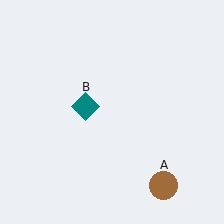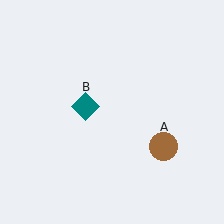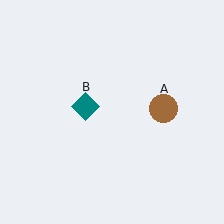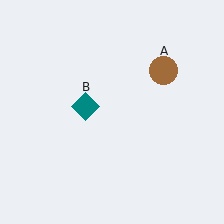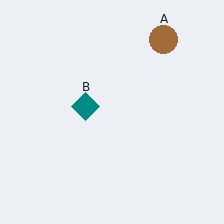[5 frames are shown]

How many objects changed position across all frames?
1 object changed position: brown circle (object A).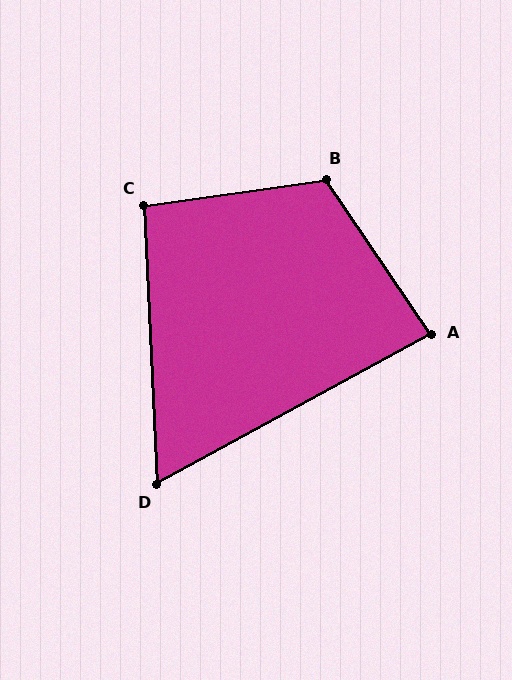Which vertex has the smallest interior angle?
D, at approximately 64 degrees.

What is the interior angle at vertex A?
Approximately 85 degrees (acute).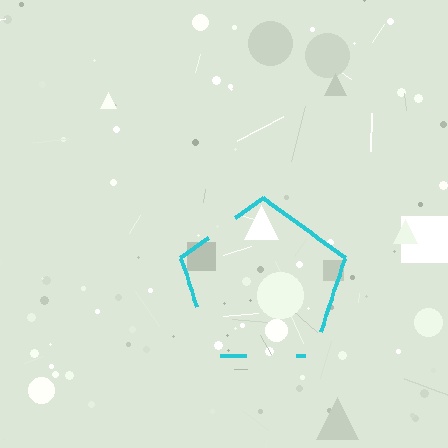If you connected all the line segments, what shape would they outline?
They would outline a pentagon.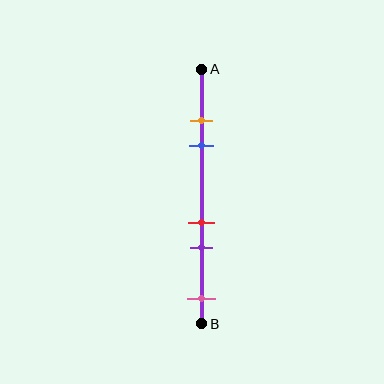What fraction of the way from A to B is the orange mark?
The orange mark is approximately 20% (0.2) of the way from A to B.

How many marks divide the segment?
There are 5 marks dividing the segment.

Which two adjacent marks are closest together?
The orange and blue marks are the closest adjacent pair.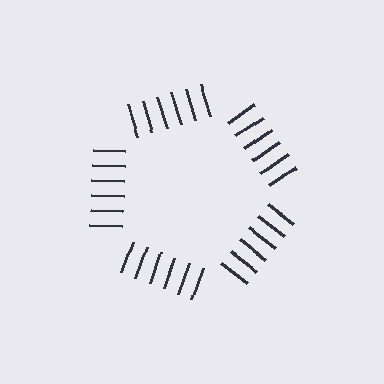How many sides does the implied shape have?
5 sides — the line-ends trace a pentagon.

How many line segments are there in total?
30 — 6 along each of the 5 edges.